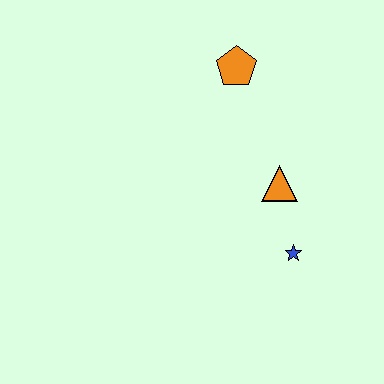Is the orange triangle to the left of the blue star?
Yes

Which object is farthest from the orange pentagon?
The blue star is farthest from the orange pentagon.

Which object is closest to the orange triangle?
The blue star is closest to the orange triangle.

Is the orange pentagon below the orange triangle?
No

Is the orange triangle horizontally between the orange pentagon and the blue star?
Yes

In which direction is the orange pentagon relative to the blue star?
The orange pentagon is above the blue star.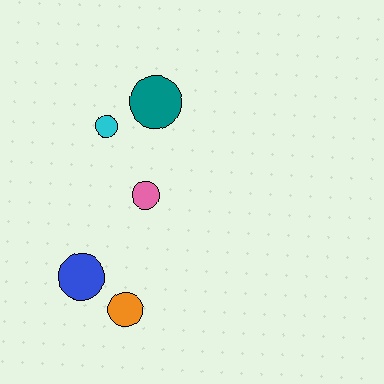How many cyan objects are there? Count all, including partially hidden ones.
There is 1 cyan object.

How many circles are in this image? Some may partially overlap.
There are 5 circles.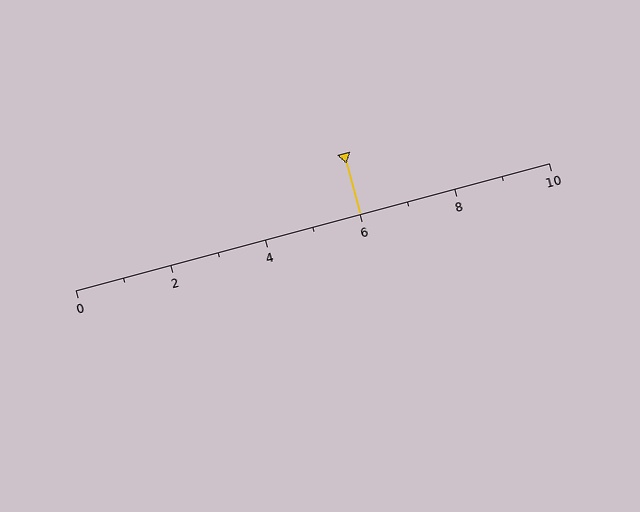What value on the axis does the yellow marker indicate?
The marker indicates approximately 6.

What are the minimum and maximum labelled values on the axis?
The axis runs from 0 to 10.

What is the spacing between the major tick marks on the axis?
The major ticks are spaced 2 apart.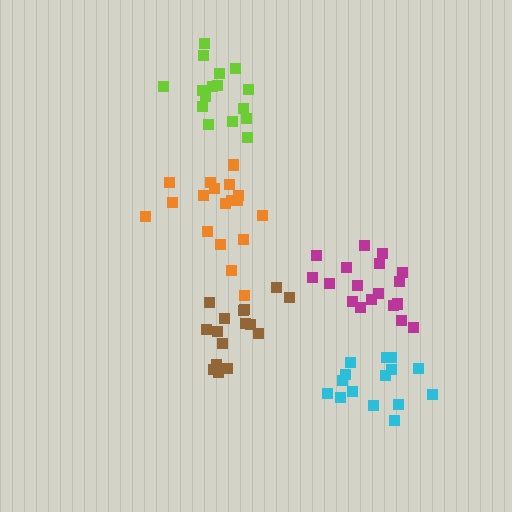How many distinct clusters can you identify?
There are 5 distinct clusters.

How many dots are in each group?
Group 1: 18 dots, Group 2: 18 dots, Group 3: 16 dots, Group 4: 16 dots, Group 5: 15 dots (83 total).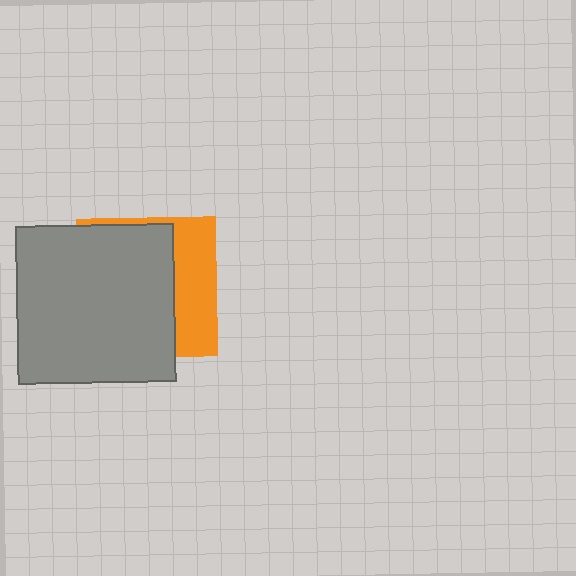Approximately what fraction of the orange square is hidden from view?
Roughly 67% of the orange square is hidden behind the gray square.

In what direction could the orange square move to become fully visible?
The orange square could move right. That would shift it out from behind the gray square entirely.